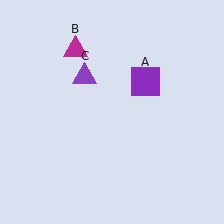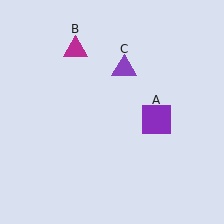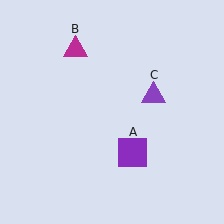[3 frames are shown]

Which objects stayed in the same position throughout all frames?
Magenta triangle (object B) remained stationary.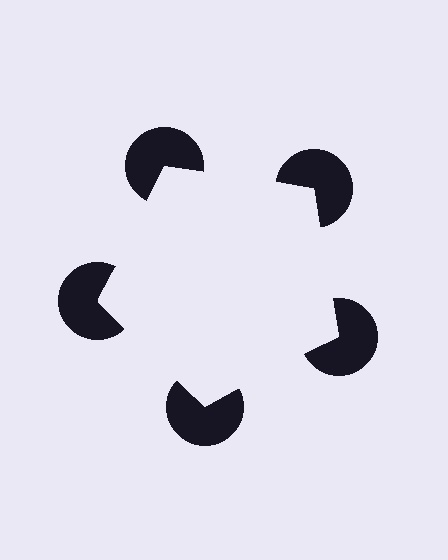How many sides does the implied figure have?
5 sides.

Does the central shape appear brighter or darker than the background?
It typically appears slightly brighter than the background, even though no actual brightness change is drawn.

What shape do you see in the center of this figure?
An illusory pentagon — its edges are inferred from the aligned wedge cuts in the pac-man discs, not physically drawn.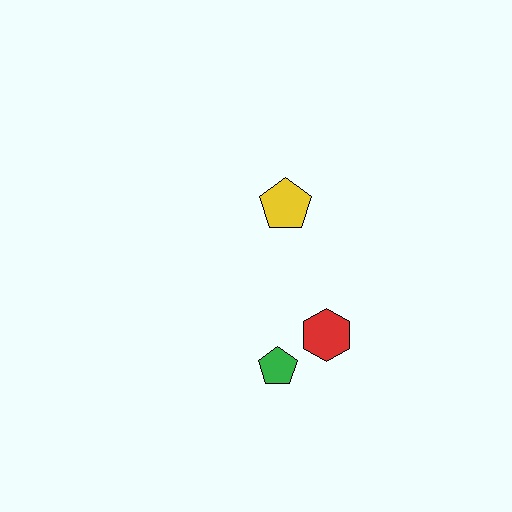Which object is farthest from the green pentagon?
The yellow pentagon is farthest from the green pentagon.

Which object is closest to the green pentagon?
The red hexagon is closest to the green pentagon.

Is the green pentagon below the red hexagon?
Yes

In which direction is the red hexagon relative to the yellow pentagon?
The red hexagon is below the yellow pentagon.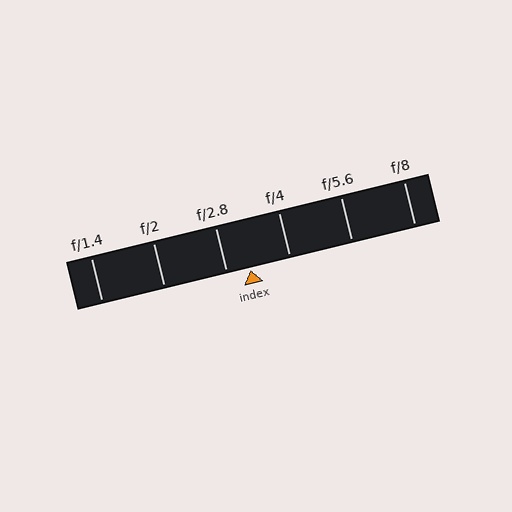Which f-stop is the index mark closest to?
The index mark is closest to f/2.8.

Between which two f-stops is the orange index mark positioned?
The index mark is between f/2.8 and f/4.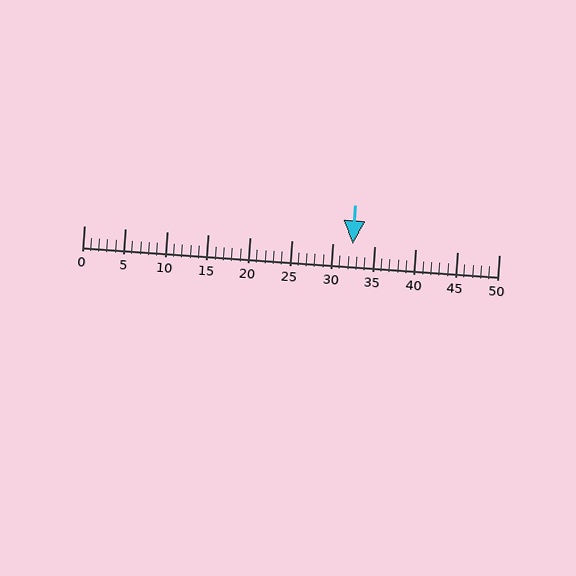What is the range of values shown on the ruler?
The ruler shows values from 0 to 50.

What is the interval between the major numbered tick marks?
The major tick marks are spaced 5 units apart.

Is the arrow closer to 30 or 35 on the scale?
The arrow is closer to 30.